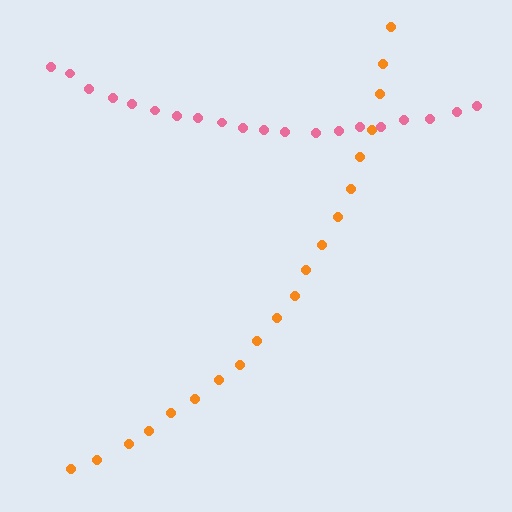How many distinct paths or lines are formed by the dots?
There are 2 distinct paths.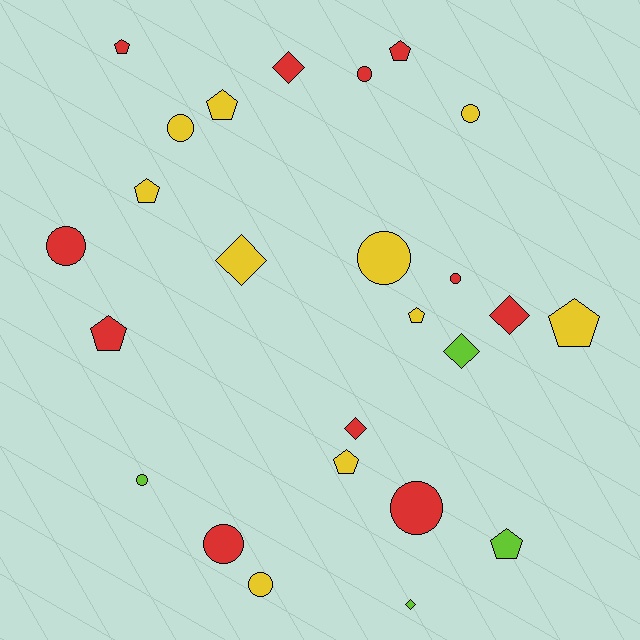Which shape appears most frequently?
Circle, with 10 objects.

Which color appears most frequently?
Red, with 11 objects.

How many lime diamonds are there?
There are 2 lime diamonds.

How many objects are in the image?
There are 25 objects.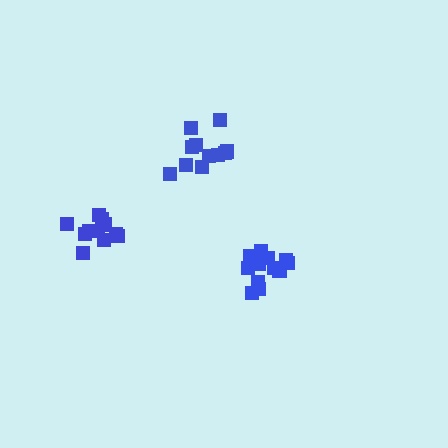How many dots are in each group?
Group 1: 12 dots, Group 2: 11 dots, Group 3: 12 dots (35 total).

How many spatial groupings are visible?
There are 3 spatial groupings.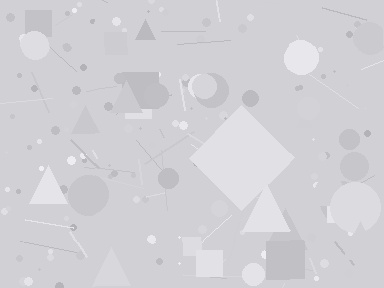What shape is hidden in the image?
A diamond is hidden in the image.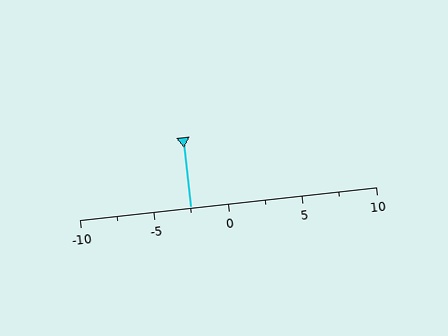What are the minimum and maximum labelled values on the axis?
The axis runs from -10 to 10.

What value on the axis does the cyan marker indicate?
The marker indicates approximately -2.5.